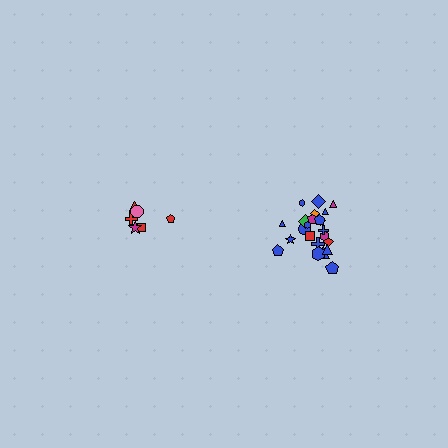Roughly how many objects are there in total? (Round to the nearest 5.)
Roughly 30 objects in total.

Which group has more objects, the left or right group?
The right group.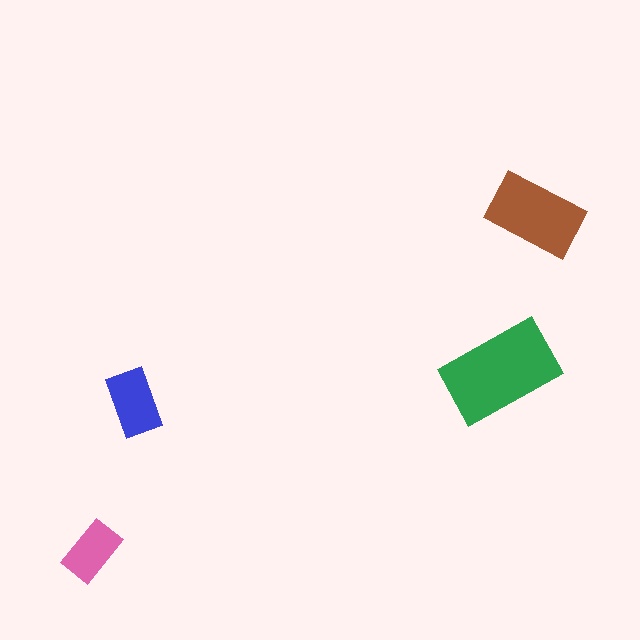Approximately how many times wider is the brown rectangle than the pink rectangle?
About 1.5 times wider.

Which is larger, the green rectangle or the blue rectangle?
The green one.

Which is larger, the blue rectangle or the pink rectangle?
The blue one.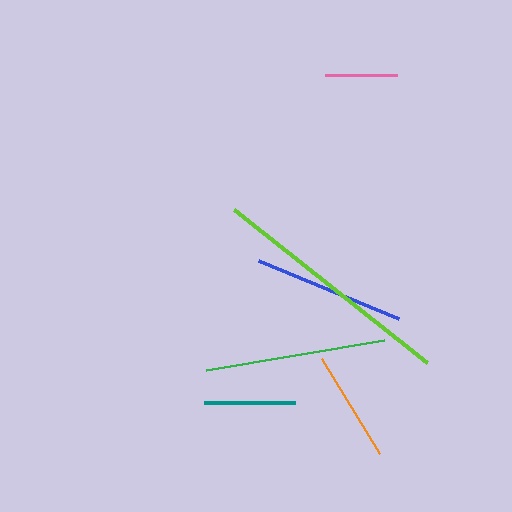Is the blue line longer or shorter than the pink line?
The blue line is longer than the pink line.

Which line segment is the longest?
The lime line is the longest at approximately 247 pixels.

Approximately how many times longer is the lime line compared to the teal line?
The lime line is approximately 2.7 times the length of the teal line.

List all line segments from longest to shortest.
From longest to shortest: lime, green, blue, orange, teal, pink.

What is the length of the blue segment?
The blue segment is approximately 152 pixels long.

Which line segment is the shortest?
The pink line is the shortest at approximately 72 pixels.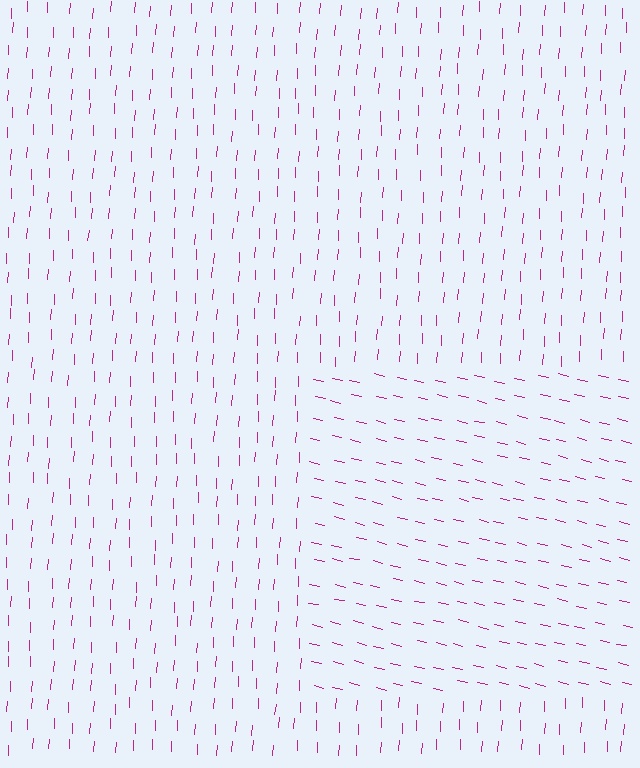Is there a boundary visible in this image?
Yes, there is a texture boundary formed by a change in line orientation.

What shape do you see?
I see a rectangle.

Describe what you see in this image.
The image is filled with small magenta line segments. A rectangle region in the image has lines oriented differently from the surrounding lines, creating a visible texture boundary.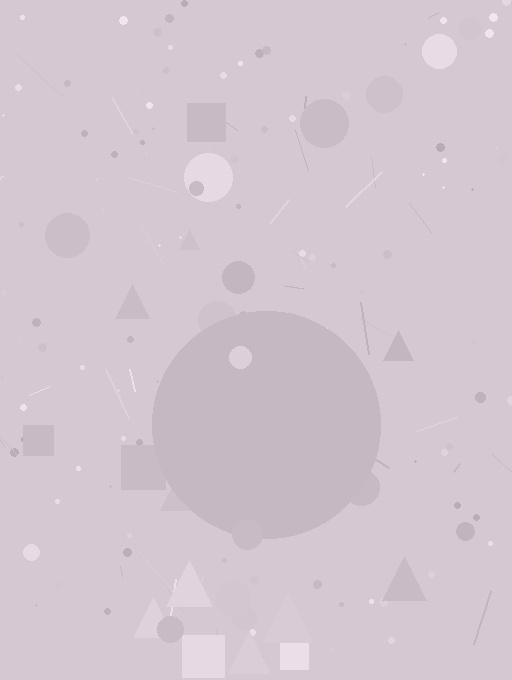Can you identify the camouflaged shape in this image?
The camouflaged shape is a circle.